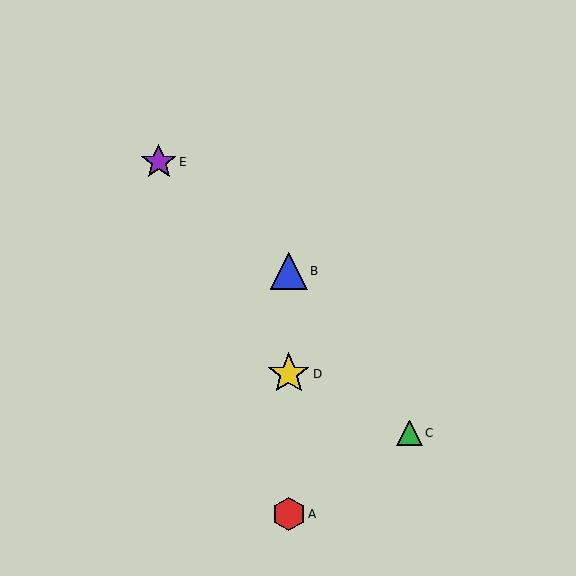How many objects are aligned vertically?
3 objects (A, B, D) are aligned vertically.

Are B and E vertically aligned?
No, B is at x≈289 and E is at x≈159.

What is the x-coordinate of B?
Object B is at x≈289.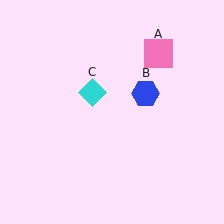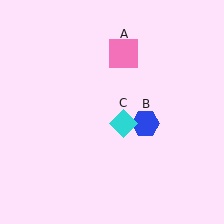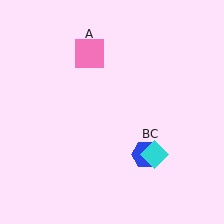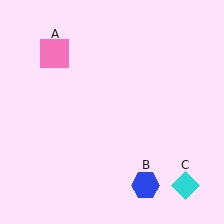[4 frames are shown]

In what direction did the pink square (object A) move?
The pink square (object A) moved left.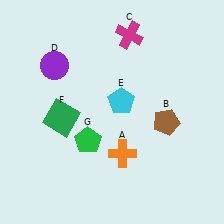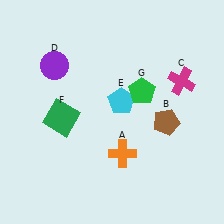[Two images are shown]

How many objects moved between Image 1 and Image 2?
2 objects moved between the two images.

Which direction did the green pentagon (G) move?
The green pentagon (G) moved right.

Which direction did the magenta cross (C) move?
The magenta cross (C) moved right.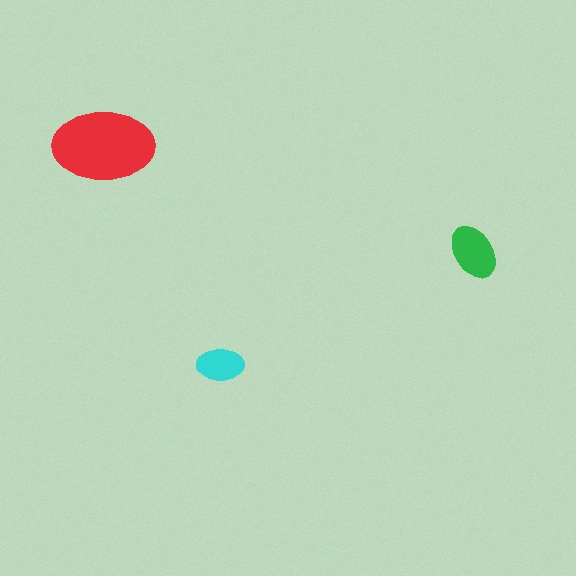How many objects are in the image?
There are 3 objects in the image.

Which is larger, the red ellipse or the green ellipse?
The red one.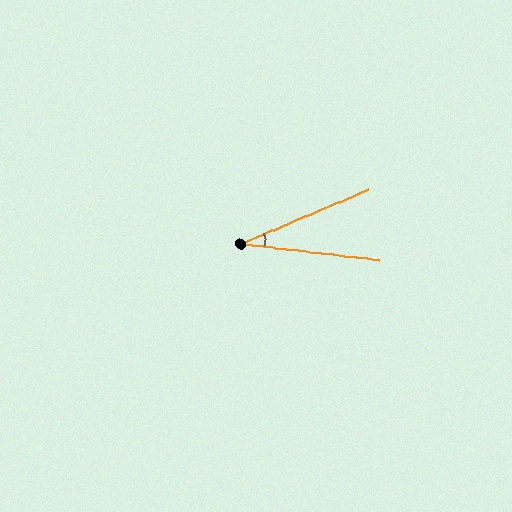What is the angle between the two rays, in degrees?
Approximately 29 degrees.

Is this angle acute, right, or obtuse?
It is acute.